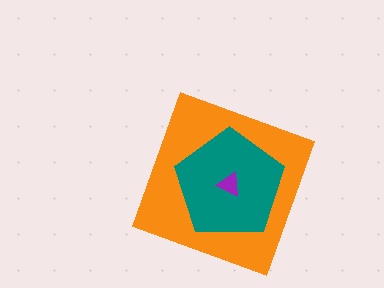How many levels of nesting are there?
3.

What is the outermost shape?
The orange diamond.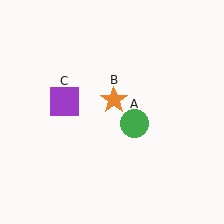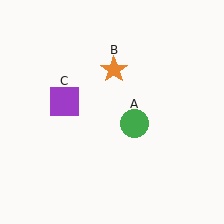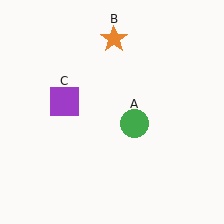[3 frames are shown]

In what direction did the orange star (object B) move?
The orange star (object B) moved up.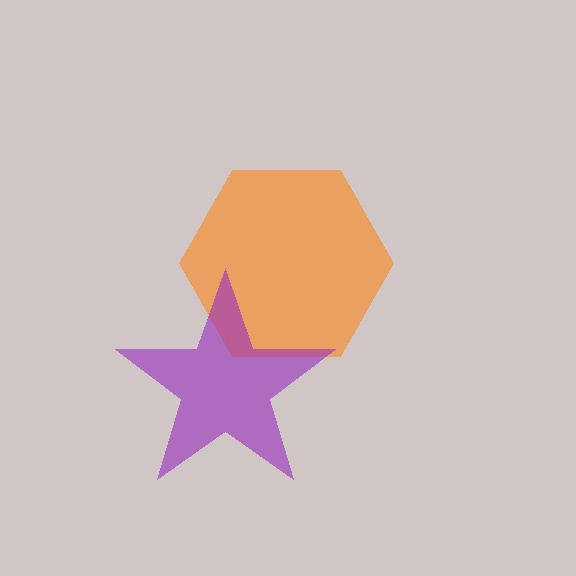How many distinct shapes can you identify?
There are 2 distinct shapes: an orange hexagon, a purple star.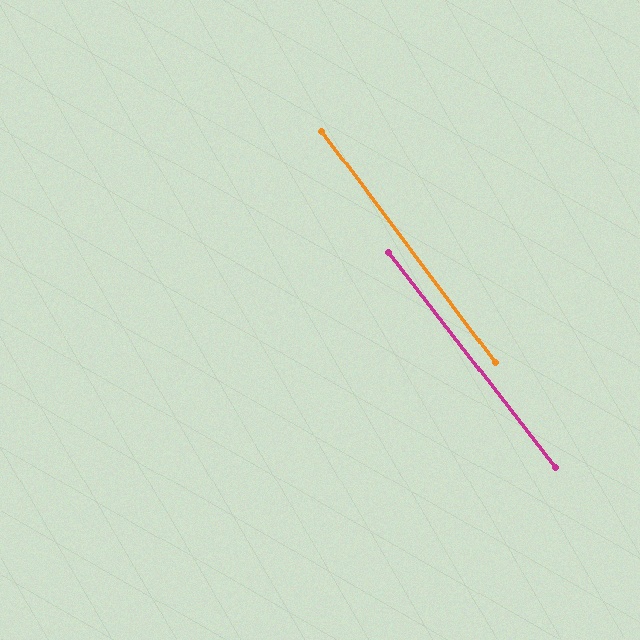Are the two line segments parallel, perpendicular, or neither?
Parallel — their directions differ by only 1.1°.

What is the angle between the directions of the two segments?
Approximately 1 degree.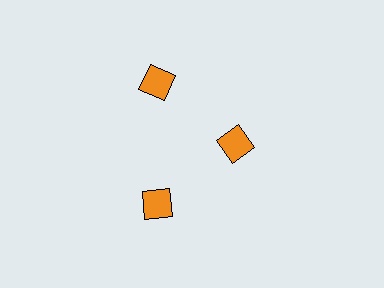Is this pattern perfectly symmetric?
No. The 3 orange diamonds are arranged in a ring, but one element near the 3 o'clock position is pulled inward toward the center, breaking the 3-fold rotational symmetry.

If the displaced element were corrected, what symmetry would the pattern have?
It would have 3-fold rotational symmetry — the pattern would map onto itself every 120 degrees.